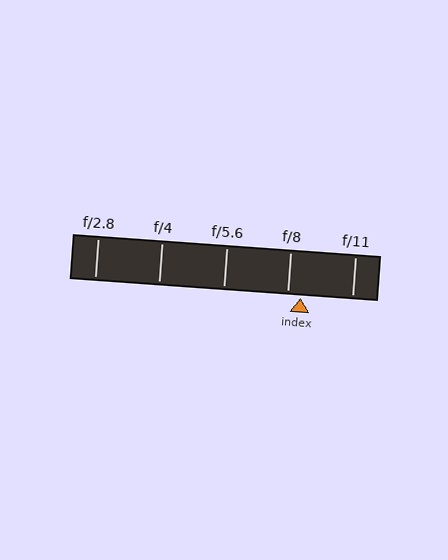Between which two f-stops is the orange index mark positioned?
The index mark is between f/8 and f/11.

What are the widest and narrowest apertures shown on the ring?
The widest aperture shown is f/2.8 and the narrowest is f/11.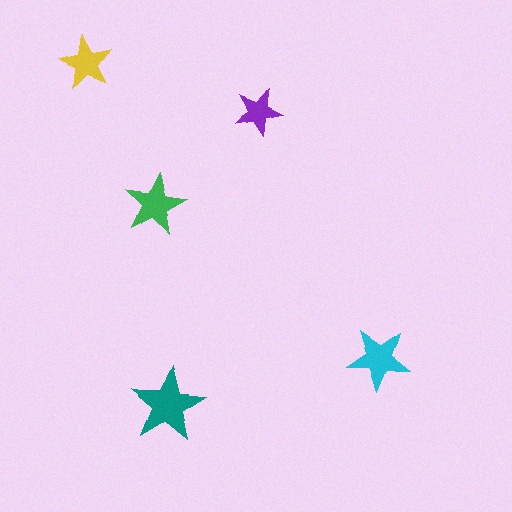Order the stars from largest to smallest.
the teal one, the cyan one, the green one, the yellow one, the purple one.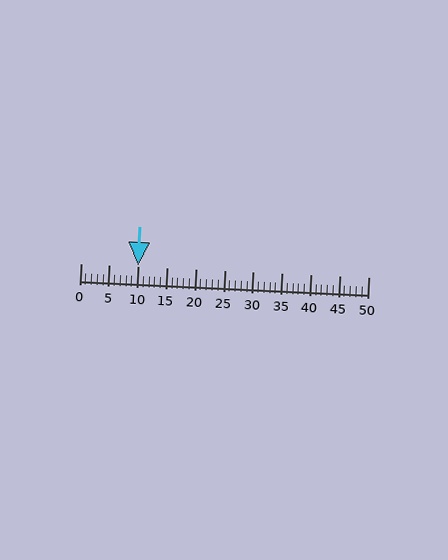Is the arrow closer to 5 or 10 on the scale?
The arrow is closer to 10.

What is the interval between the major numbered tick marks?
The major tick marks are spaced 5 units apart.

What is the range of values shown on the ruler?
The ruler shows values from 0 to 50.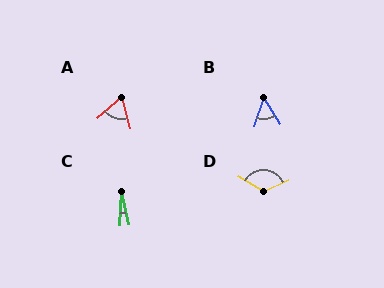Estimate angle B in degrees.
Approximately 51 degrees.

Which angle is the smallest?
C, at approximately 16 degrees.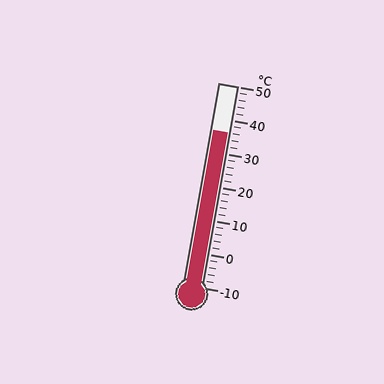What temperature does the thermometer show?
The thermometer shows approximately 36°C.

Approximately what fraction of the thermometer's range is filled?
The thermometer is filled to approximately 75% of its range.